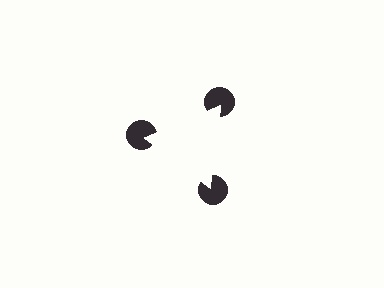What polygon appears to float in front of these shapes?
An illusory triangle — its edges are inferred from the aligned wedge cuts in the pac-man discs, not physically drawn.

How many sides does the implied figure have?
3 sides.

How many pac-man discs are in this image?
There are 3 — one at each vertex of the illusory triangle.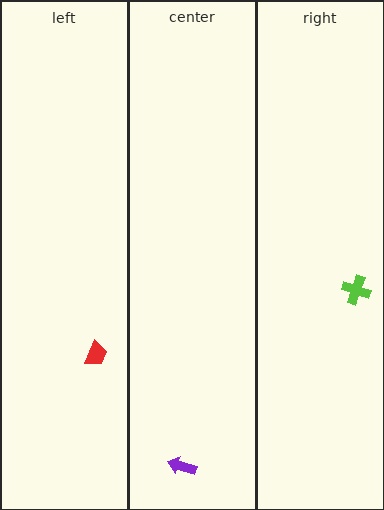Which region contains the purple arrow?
The center region.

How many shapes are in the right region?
1.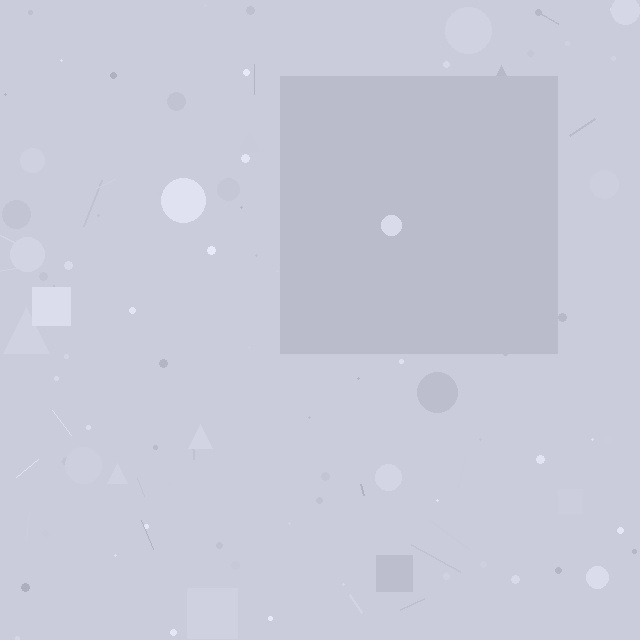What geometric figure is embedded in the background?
A square is embedded in the background.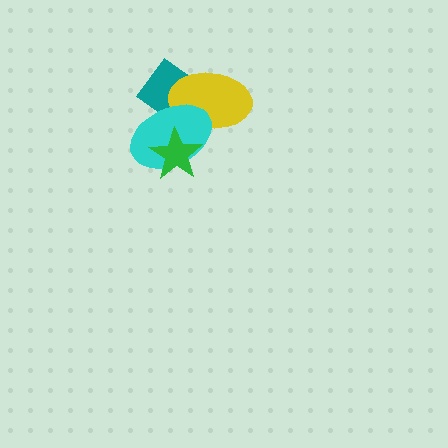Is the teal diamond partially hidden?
Yes, it is partially covered by another shape.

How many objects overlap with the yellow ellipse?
2 objects overlap with the yellow ellipse.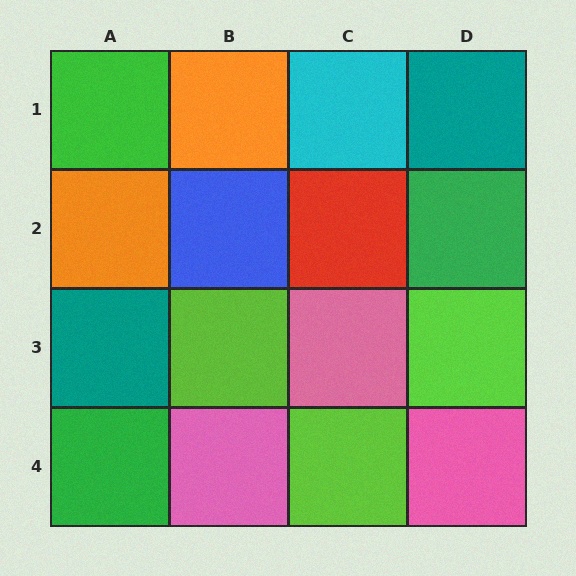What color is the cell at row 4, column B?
Pink.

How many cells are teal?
2 cells are teal.